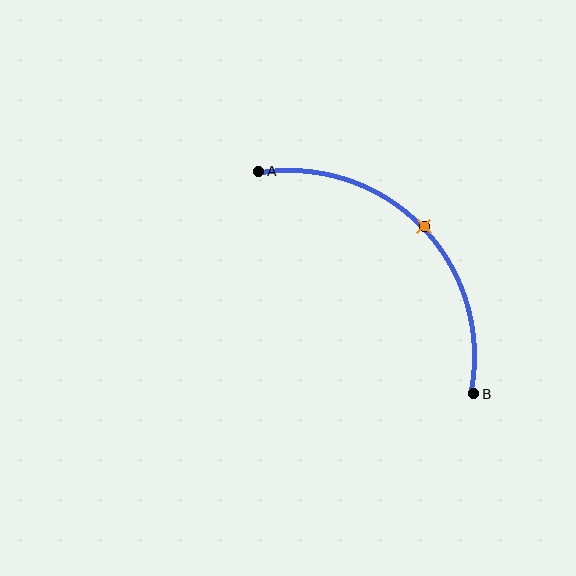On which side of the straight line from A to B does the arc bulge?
The arc bulges above and to the right of the straight line connecting A and B.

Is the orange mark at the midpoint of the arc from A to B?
Yes. The orange mark lies on the arc at equal arc-length from both A and B — it is the arc midpoint.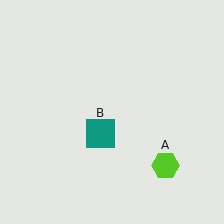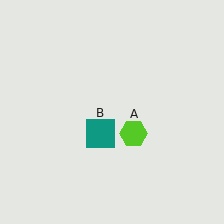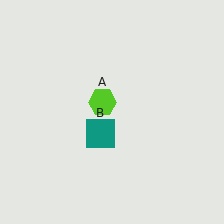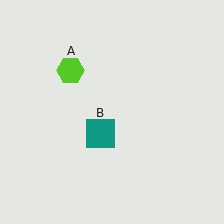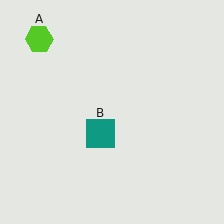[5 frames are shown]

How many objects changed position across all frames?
1 object changed position: lime hexagon (object A).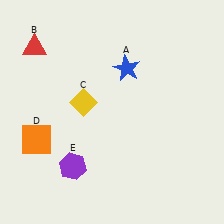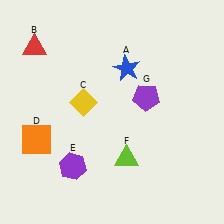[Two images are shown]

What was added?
A lime triangle (F), a purple pentagon (G) were added in Image 2.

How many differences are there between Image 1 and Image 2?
There are 2 differences between the two images.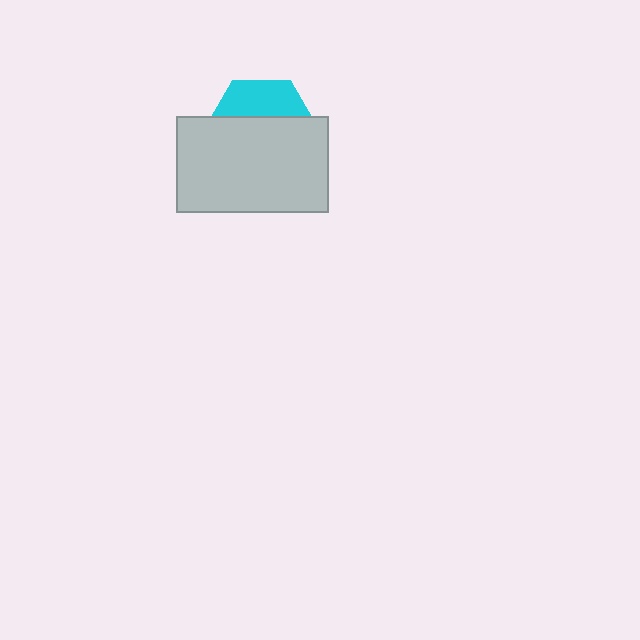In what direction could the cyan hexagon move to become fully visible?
The cyan hexagon could move up. That would shift it out from behind the light gray rectangle entirely.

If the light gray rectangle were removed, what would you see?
You would see the complete cyan hexagon.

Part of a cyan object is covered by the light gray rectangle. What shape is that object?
It is a hexagon.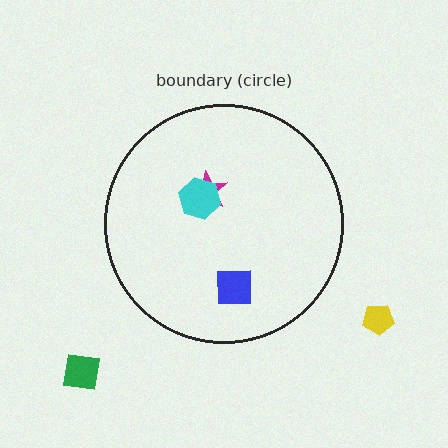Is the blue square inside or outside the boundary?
Inside.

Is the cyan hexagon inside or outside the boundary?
Inside.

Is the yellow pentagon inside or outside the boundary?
Outside.